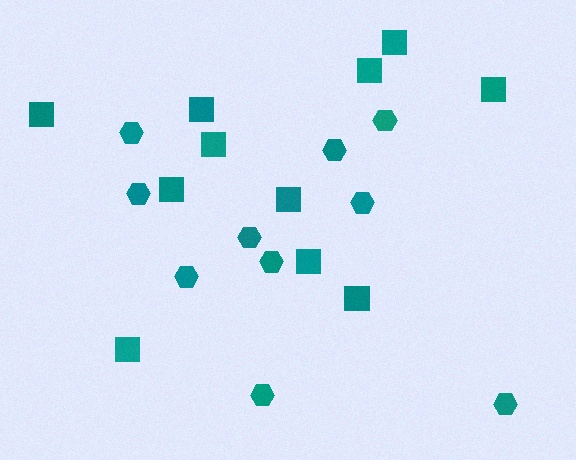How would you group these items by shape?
There are 2 groups: one group of squares (11) and one group of hexagons (10).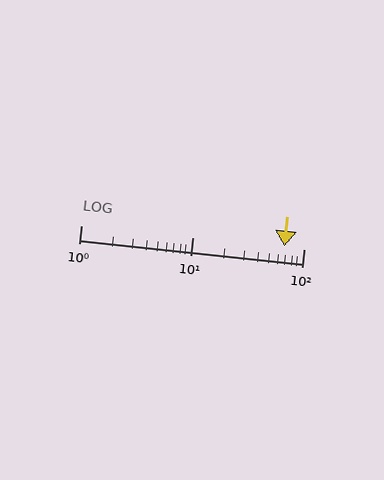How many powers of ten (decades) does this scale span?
The scale spans 2 decades, from 1 to 100.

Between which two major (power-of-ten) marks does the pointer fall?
The pointer is between 10 and 100.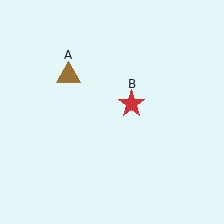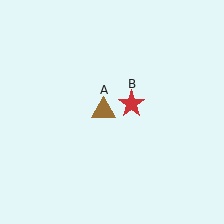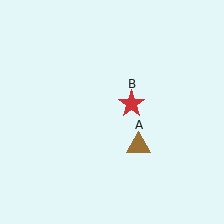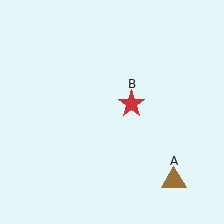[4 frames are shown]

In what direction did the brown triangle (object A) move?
The brown triangle (object A) moved down and to the right.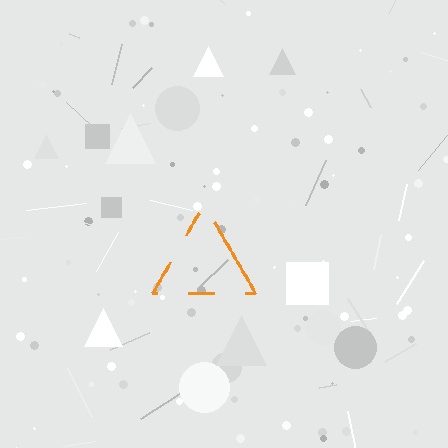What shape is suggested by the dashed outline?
The dashed outline suggests a triangle.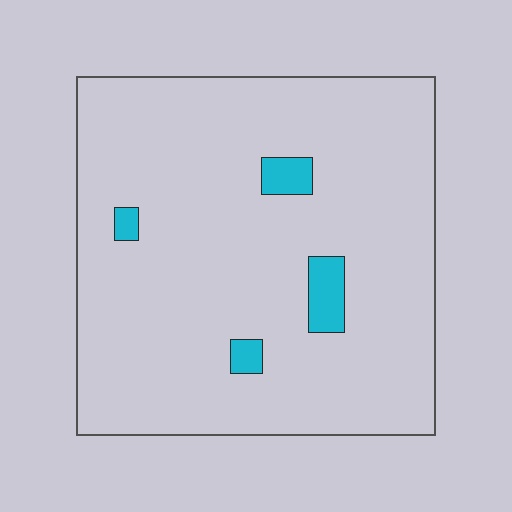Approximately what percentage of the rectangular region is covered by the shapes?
Approximately 5%.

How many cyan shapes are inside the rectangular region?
4.